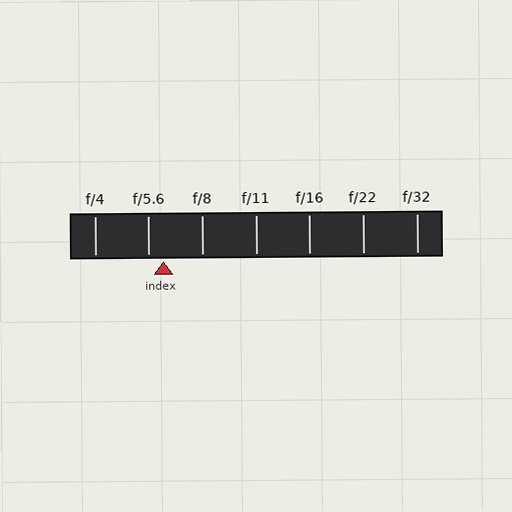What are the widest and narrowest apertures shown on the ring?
The widest aperture shown is f/4 and the narrowest is f/32.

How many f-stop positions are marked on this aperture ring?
There are 7 f-stop positions marked.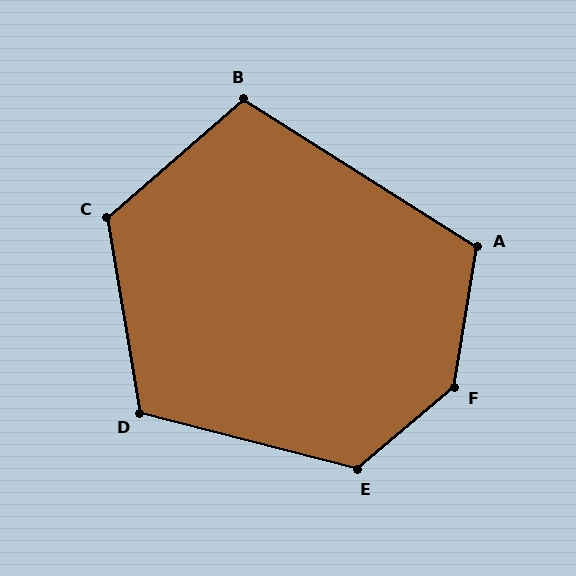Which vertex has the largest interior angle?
F, at approximately 139 degrees.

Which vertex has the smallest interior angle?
B, at approximately 107 degrees.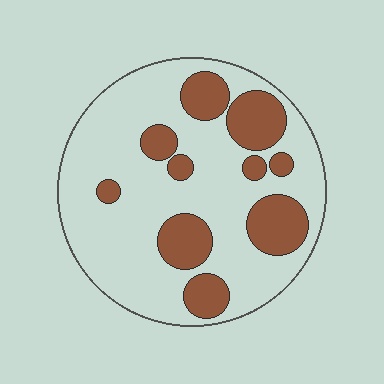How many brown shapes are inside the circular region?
10.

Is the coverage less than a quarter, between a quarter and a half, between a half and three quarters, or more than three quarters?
Between a quarter and a half.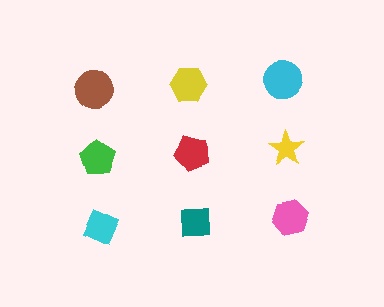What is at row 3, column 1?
A cyan diamond.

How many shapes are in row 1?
3 shapes.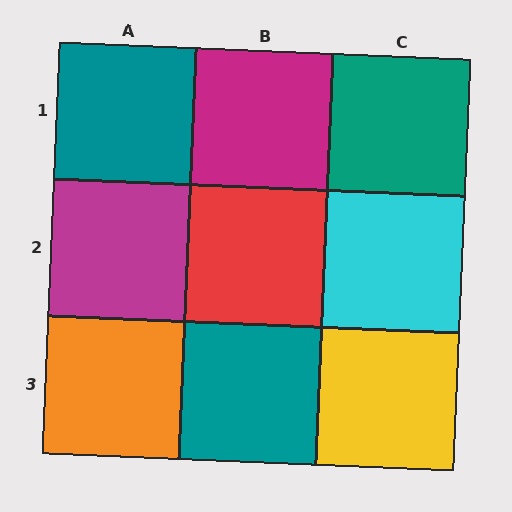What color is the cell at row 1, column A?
Teal.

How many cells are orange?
1 cell is orange.